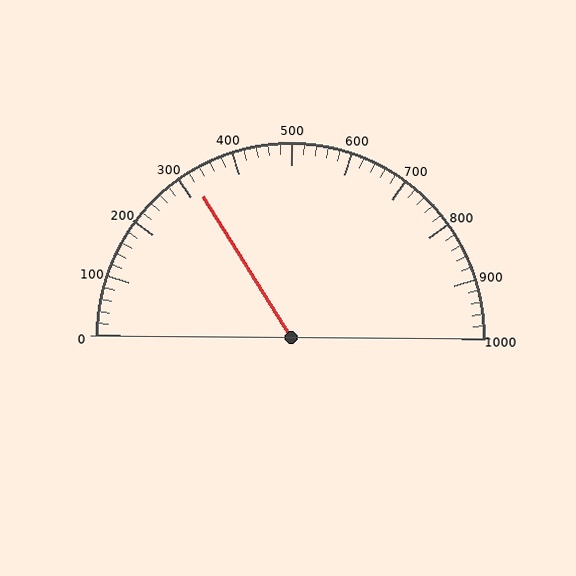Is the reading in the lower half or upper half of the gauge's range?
The reading is in the lower half of the range (0 to 1000).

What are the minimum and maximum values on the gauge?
The gauge ranges from 0 to 1000.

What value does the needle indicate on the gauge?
The needle indicates approximately 320.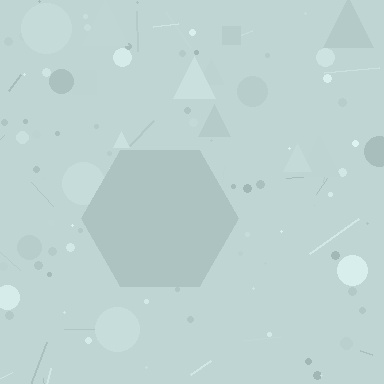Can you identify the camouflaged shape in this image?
The camouflaged shape is a hexagon.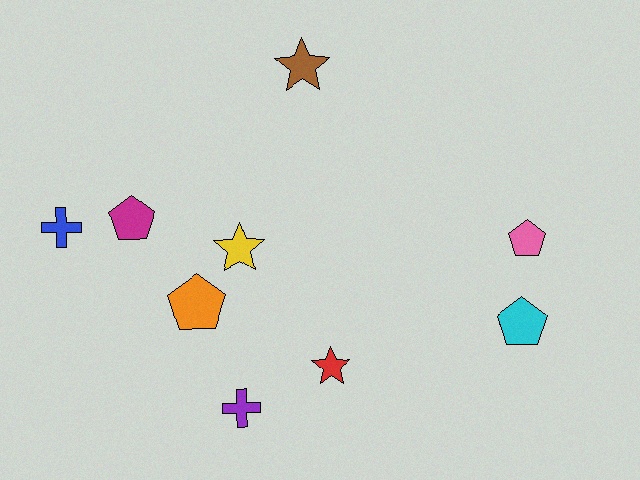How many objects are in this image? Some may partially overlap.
There are 9 objects.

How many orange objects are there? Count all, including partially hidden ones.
There is 1 orange object.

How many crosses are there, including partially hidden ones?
There are 2 crosses.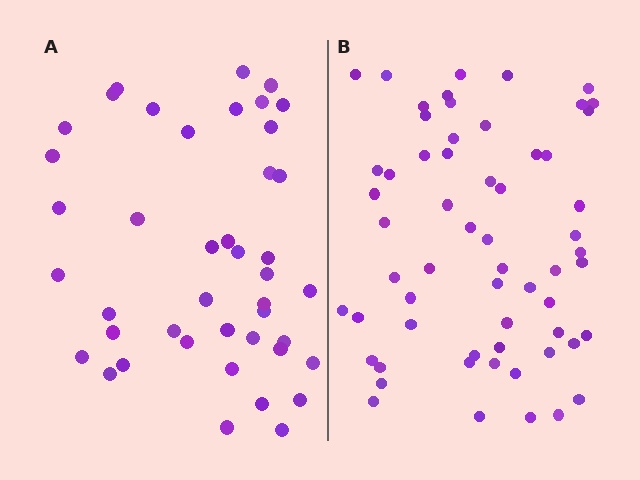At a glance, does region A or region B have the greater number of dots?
Region B (the right region) has more dots.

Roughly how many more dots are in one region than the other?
Region B has approximately 15 more dots than region A.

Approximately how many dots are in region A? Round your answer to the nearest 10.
About 40 dots. (The exact count is 43, which rounds to 40.)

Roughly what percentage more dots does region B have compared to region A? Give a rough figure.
About 40% more.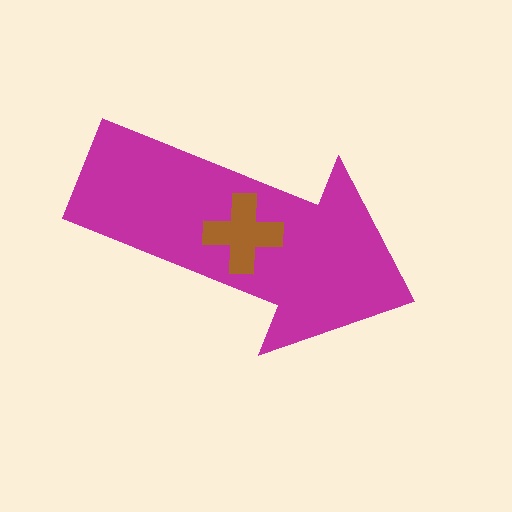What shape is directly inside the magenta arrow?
The brown cross.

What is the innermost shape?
The brown cross.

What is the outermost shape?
The magenta arrow.